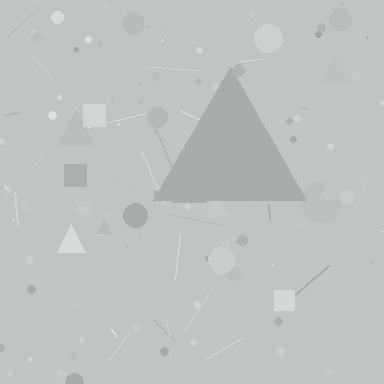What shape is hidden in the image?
A triangle is hidden in the image.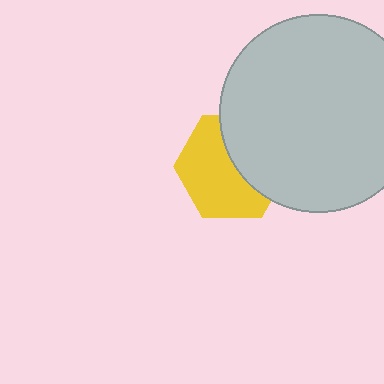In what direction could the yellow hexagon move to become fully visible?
The yellow hexagon could move left. That would shift it out from behind the light gray circle entirely.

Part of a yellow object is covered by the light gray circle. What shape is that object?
It is a hexagon.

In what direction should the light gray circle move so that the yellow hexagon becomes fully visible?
The light gray circle should move right. That is the shortest direction to clear the overlap and leave the yellow hexagon fully visible.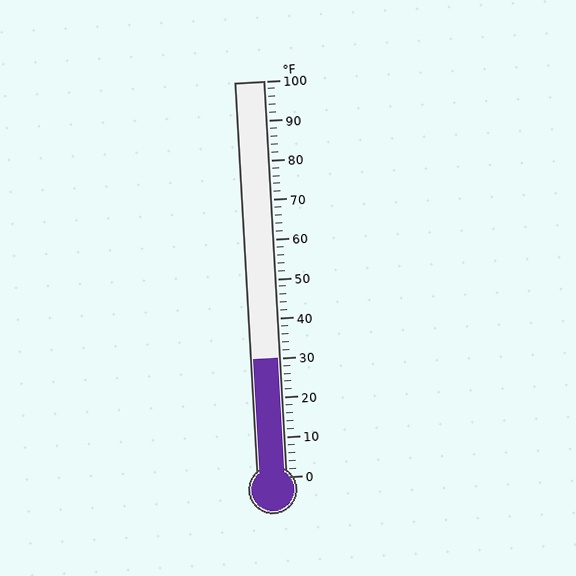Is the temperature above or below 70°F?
The temperature is below 70°F.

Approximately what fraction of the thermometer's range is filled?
The thermometer is filled to approximately 30% of its range.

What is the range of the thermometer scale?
The thermometer scale ranges from 0°F to 100°F.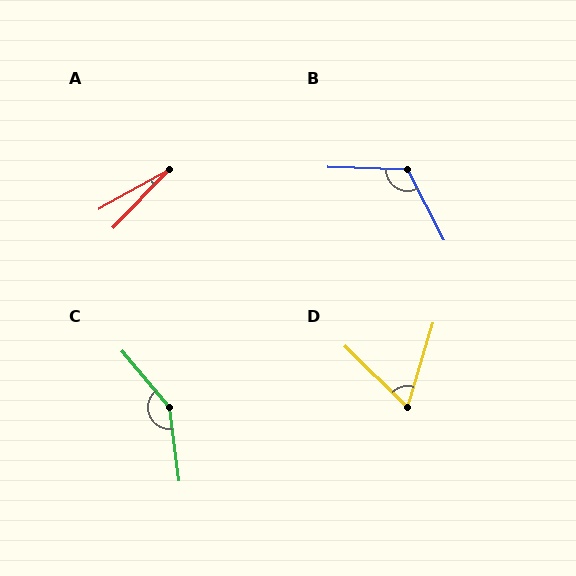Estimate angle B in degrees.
Approximately 119 degrees.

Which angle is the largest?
C, at approximately 147 degrees.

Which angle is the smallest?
A, at approximately 17 degrees.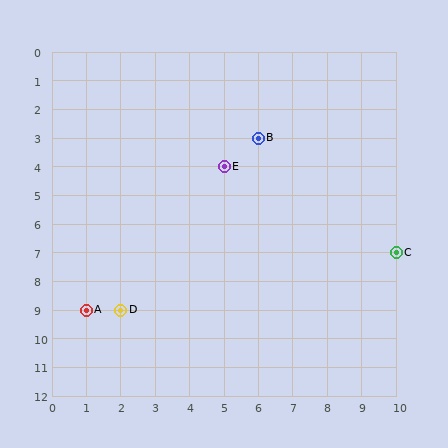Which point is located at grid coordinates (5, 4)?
Point E is at (5, 4).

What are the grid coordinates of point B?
Point B is at grid coordinates (6, 3).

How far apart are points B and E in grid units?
Points B and E are 1 column and 1 row apart (about 1.4 grid units diagonally).